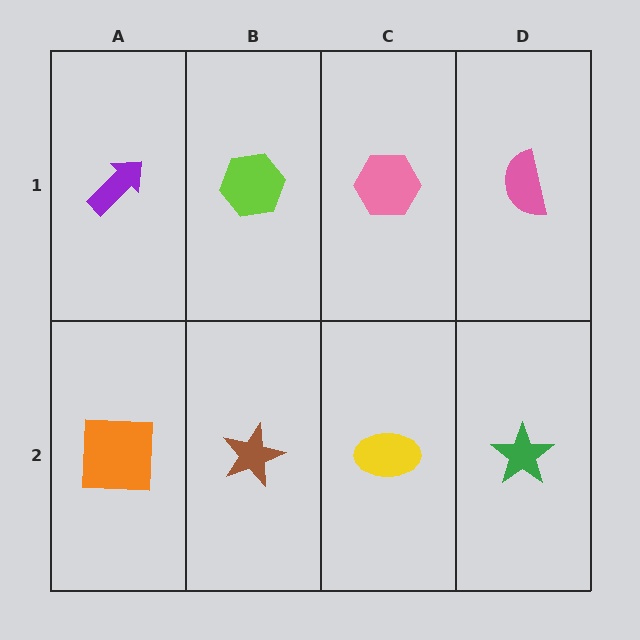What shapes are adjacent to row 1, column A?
An orange square (row 2, column A), a lime hexagon (row 1, column B).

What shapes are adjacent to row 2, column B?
A lime hexagon (row 1, column B), an orange square (row 2, column A), a yellow ellipse (row 2, column C).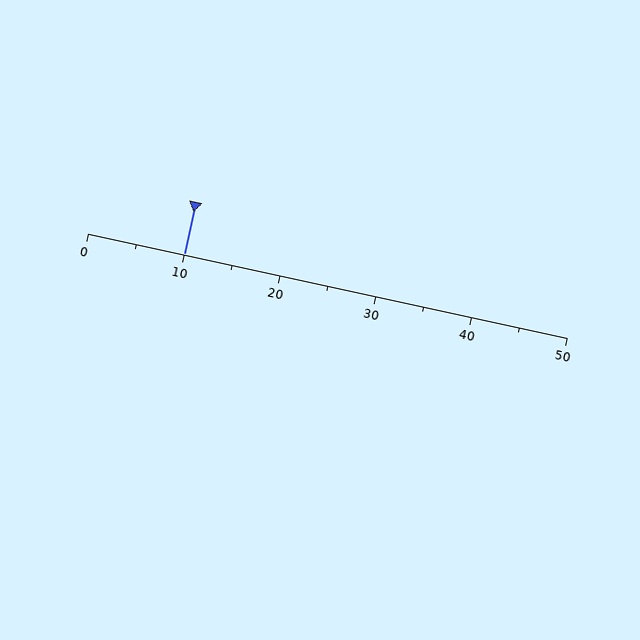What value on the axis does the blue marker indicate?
The marker indicates approximately 10.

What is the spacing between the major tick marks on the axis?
The major ticks are spaced 10 apart.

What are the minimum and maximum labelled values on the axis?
The axis runs from 0 to 50.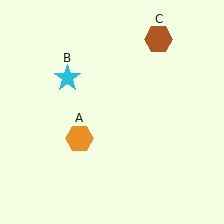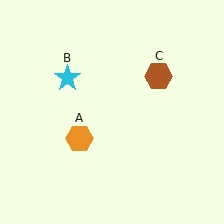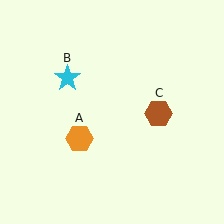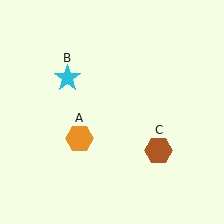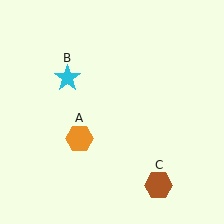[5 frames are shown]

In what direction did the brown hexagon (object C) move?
The brown hexagon (object C) moved down.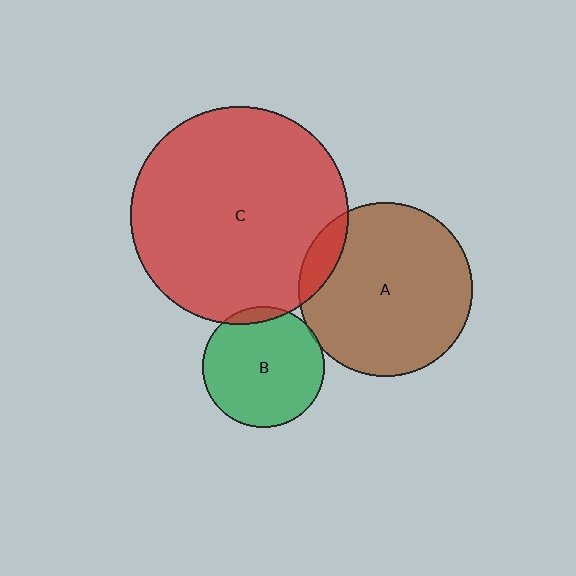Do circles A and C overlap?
Yes.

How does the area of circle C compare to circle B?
Approximately 3.2 times.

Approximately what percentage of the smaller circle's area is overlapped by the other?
Approximately 10%.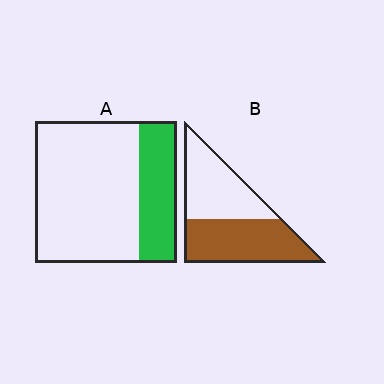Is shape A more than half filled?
No.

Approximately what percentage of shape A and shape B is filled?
A is approximately 25% and B is approximately 50%.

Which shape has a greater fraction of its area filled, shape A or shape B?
Shape B.